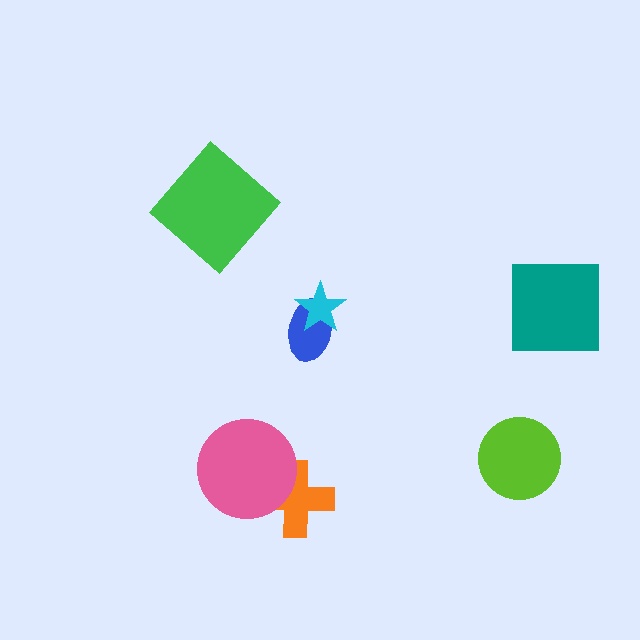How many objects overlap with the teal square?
0 objects overlap with the teal square.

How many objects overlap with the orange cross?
1 object overlaps with the orange cross.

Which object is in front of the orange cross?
The pink circle is in front of the orange cross.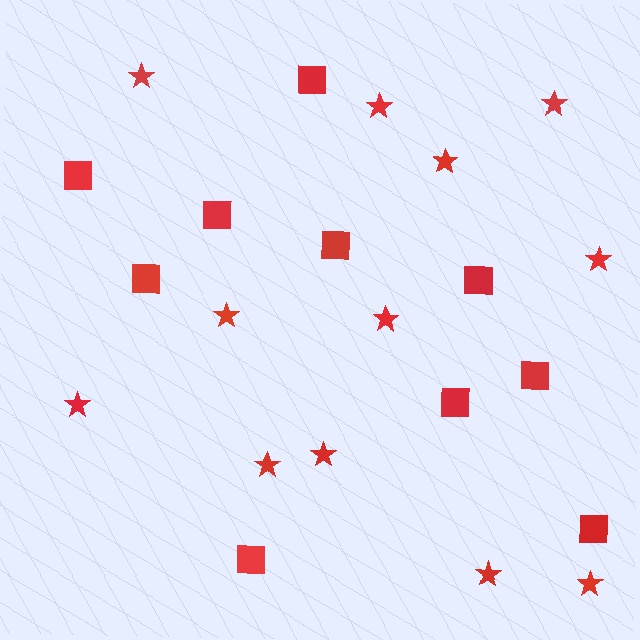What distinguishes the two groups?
There are 2 groups: one group of squares (10) and one group of stars (12).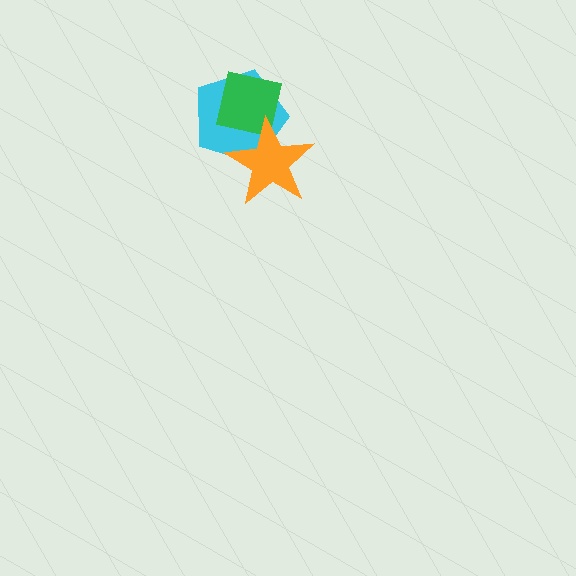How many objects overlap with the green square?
2 objects overlap with the green square.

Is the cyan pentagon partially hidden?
Yes, it is partially covered by another shape.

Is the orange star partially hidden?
No, no other shape covers it.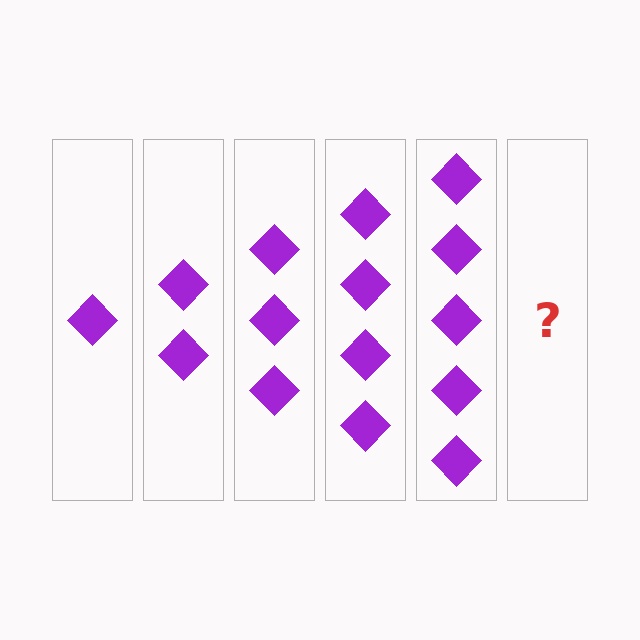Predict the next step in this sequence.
The next step is 6 diamonds.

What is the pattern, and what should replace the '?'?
The pattern is that each step adds one more diamond. The '?' should be 6 diamonds.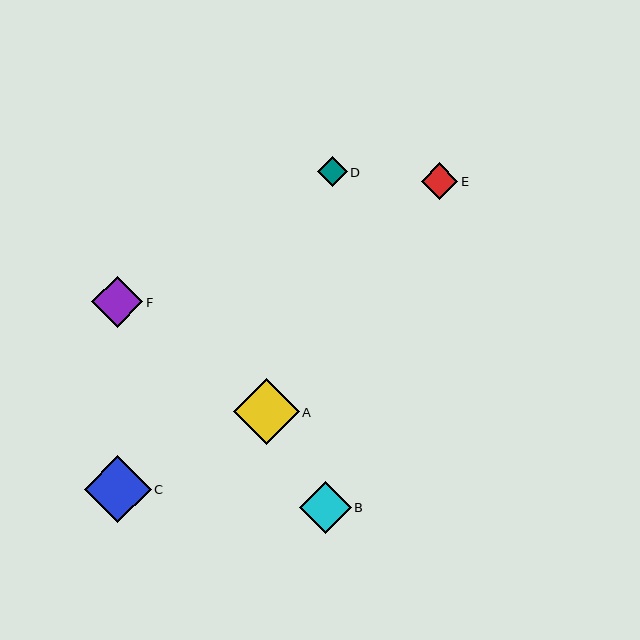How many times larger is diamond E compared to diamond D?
Diamond E is approximately 1.2 times the size of diamond D.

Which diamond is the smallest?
Diamond D is the smallest with a size of approximately 30 pixels.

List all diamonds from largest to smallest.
From largest to smallest: C, A, B, F, E, D.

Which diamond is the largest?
Diamond C is the largest with a size of approximately 67 pixels.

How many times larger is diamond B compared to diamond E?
Diamond B is approximately 1.4 times the size of diamond E.